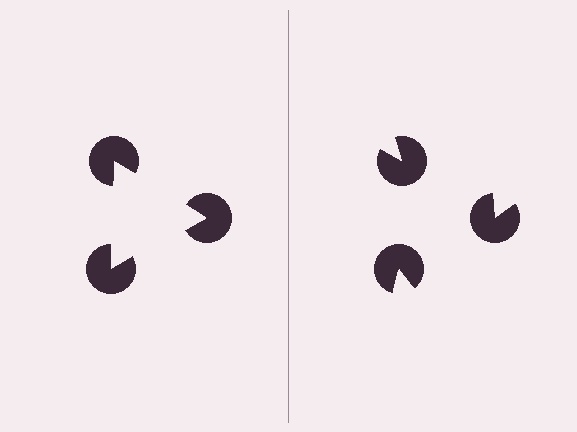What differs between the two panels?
The pac-man discs are positioned identically on both sides; only the wedge orientations differ. On the left they align to a triangle; on the right they are misaligned.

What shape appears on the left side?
An illusory triangle.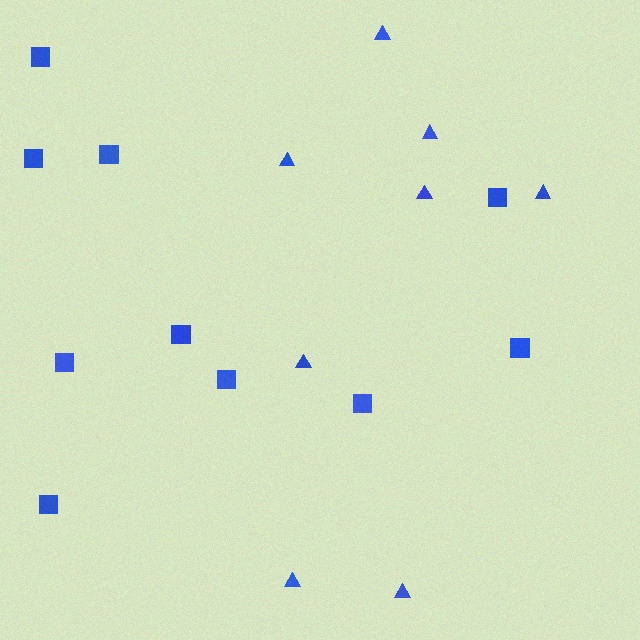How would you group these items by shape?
There are 2 groups: one group of triangles (8) and one group of squares (10).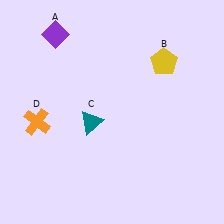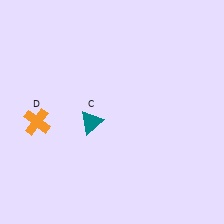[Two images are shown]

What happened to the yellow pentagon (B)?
The yellow pentagon (B) was removed in Image 2. It was in the top-right area of Image 1.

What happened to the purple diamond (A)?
The purple diamond (A) was removed in Image 2. It was in the top-left area of Image 1.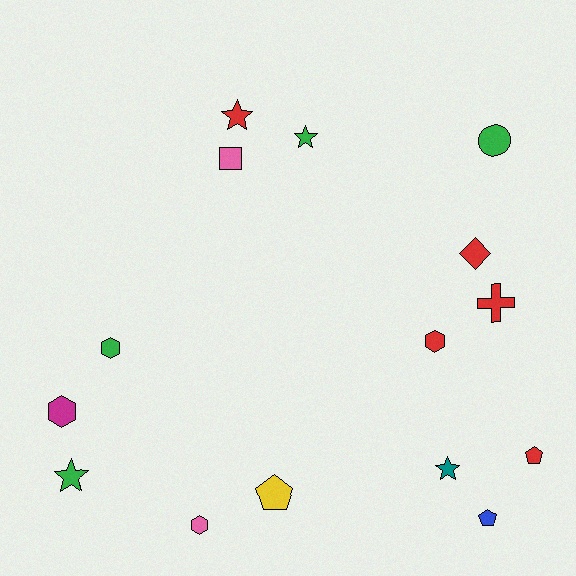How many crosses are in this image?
There is 1 cross.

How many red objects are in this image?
There are 5 red objects.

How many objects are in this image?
There are 15 objects.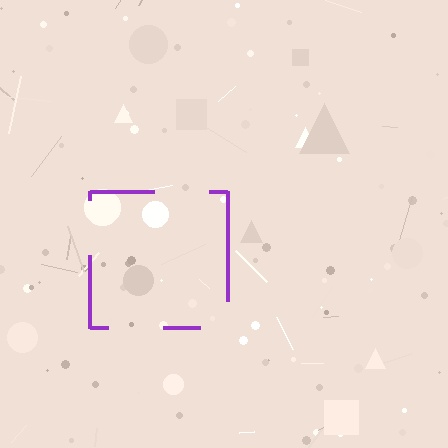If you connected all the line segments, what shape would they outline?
They would outline a square.